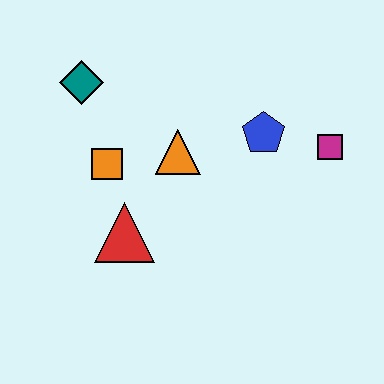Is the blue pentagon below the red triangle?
No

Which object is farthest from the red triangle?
The magenta square is farthest from the red triangle.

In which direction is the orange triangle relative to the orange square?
The orange triangle is to the right of the orange square.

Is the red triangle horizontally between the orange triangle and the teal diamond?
Yes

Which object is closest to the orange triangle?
The orange square is closest to the orange triangle.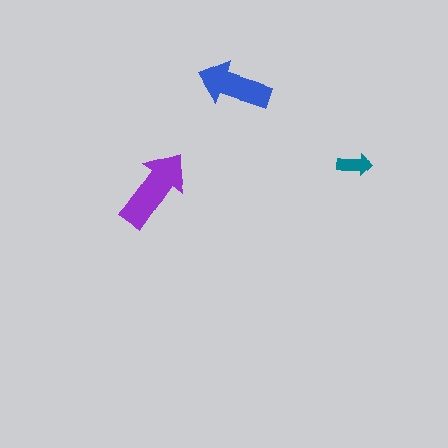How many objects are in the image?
There are 3 objects in the image.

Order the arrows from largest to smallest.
the purple one, the blue one, the teal one.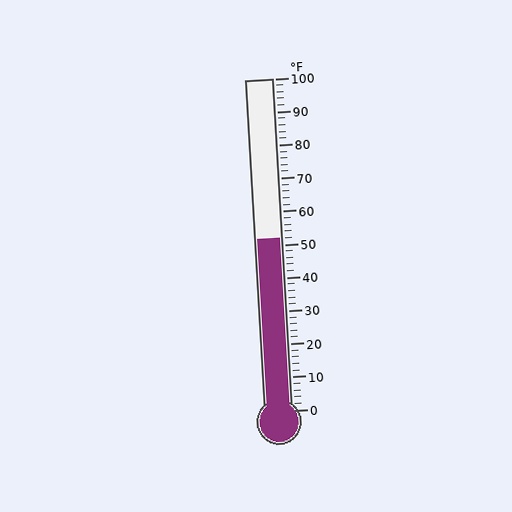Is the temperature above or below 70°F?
The temperature is below 70°F.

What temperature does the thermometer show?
The thermometer shows approximately 52°F.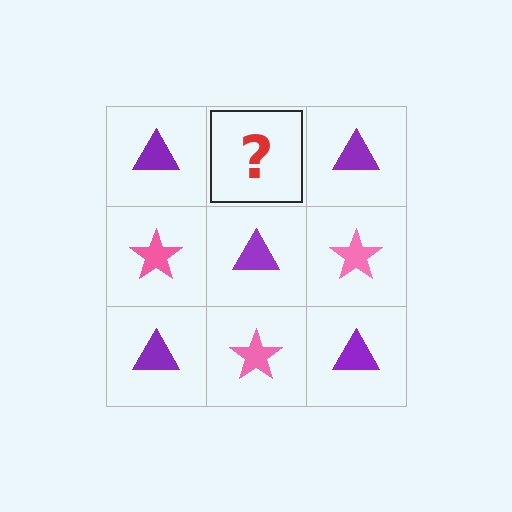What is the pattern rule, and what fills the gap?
The rule is that it alternates purple triangle and pink star in a checkerboard pattern. The gap should be filled with a pink star.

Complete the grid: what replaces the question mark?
The question mark should be replaced with a pink star.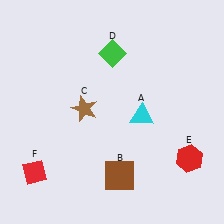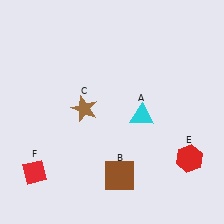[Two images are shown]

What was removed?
The green diamond (D) was removed in Image 2.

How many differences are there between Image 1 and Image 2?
There is 1 difference between the two images.